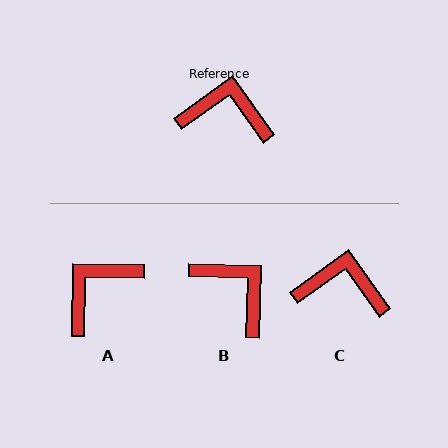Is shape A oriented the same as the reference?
No, it is off by about 54 degrees.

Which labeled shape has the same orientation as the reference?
C.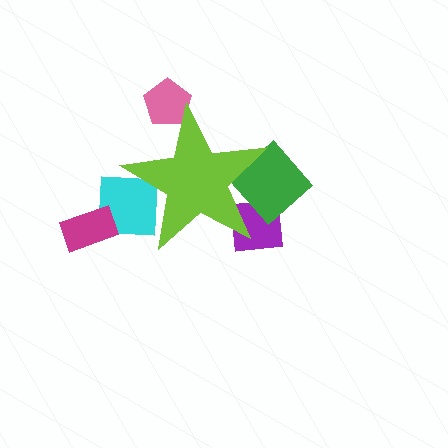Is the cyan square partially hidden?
Yes, the cyan square is partially hidden behind the lime star.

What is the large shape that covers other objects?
A lime star.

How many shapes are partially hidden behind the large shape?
4 shapes are partially hidden.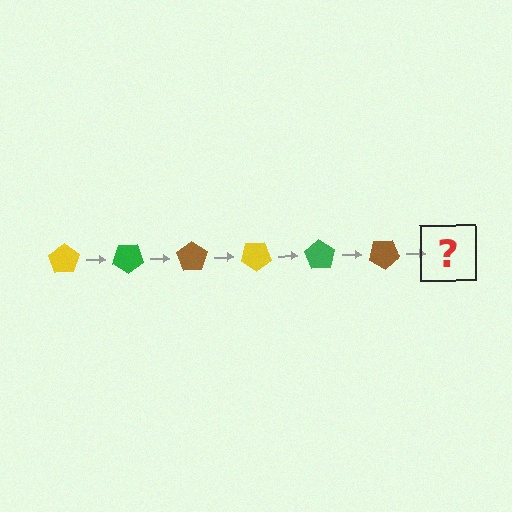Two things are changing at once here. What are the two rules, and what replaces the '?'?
The two rules are that it rotates 35 degrees each step and the color cycles through yellow, green, and brown. The '?' should be a yellow pentagon, rotated 210 degrees from the start.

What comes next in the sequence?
The next element should be a yellow pentagon, rotated 210 degrees from the start.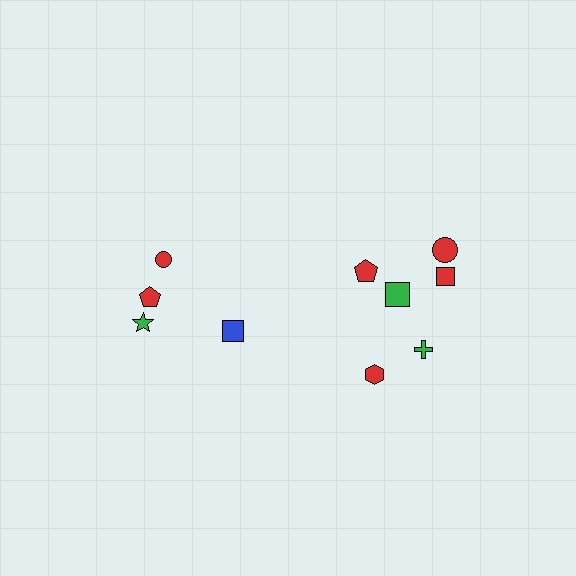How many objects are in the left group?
There are 4 objects.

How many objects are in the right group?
There are 6 objects.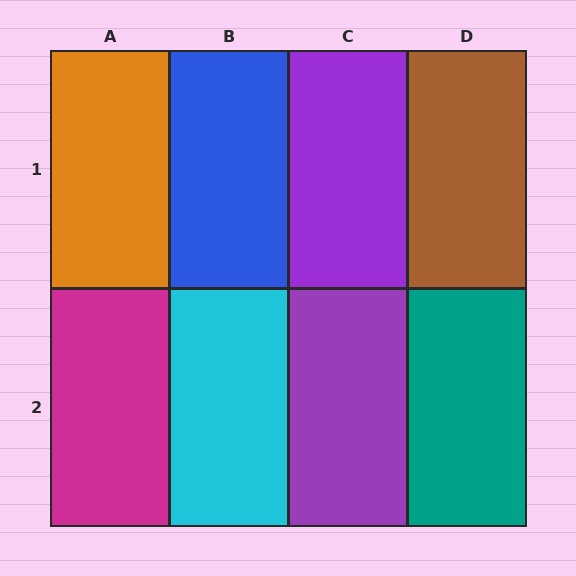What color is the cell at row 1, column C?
Purple.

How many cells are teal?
1 cell is teal.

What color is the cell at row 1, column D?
Brown.